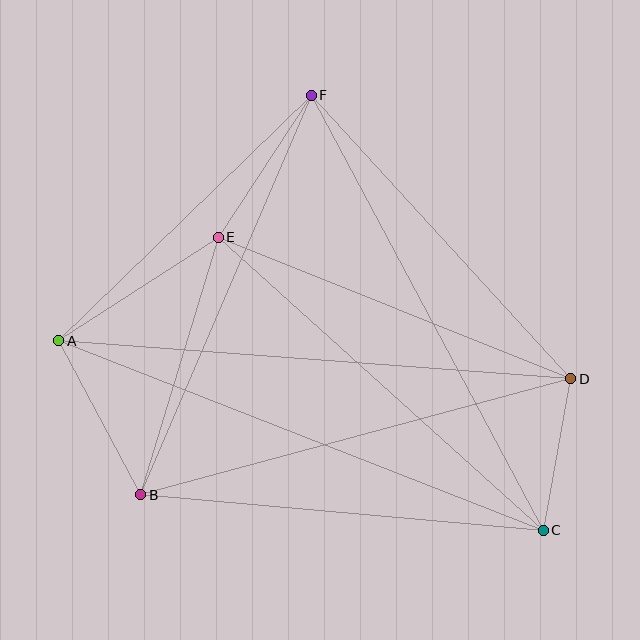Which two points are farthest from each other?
Points A and C are farthest from each other.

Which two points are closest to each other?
Points C and D are closest to each other.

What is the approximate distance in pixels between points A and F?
The distance between A and F is approximately 352 pixels.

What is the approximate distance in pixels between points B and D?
The distance between B and D is approximately 445 pixels.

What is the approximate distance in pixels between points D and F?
The distance between D and F is approximately 384 pixels.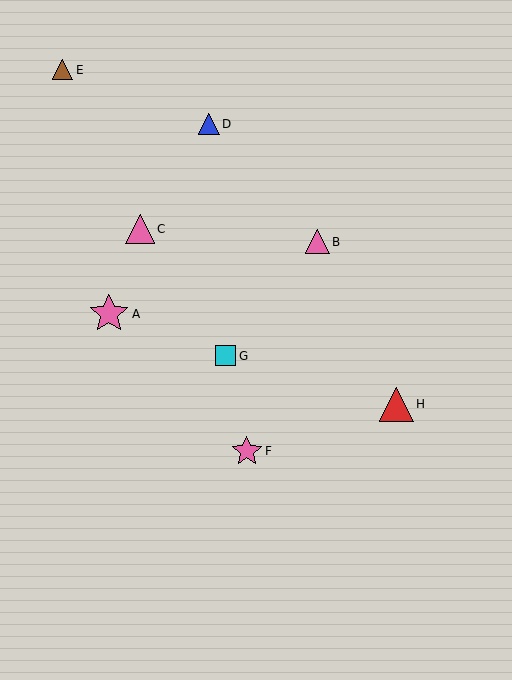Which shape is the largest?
The pink star (labeled A) is the largest.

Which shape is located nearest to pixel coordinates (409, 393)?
The red triangle (labeled H) at (396, 404) is nearest to that location.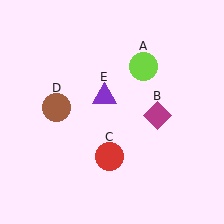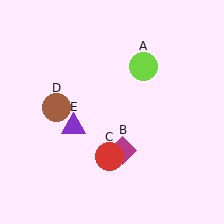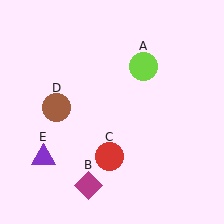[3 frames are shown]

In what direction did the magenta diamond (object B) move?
The magenta diamond (object B) moved down and to the left.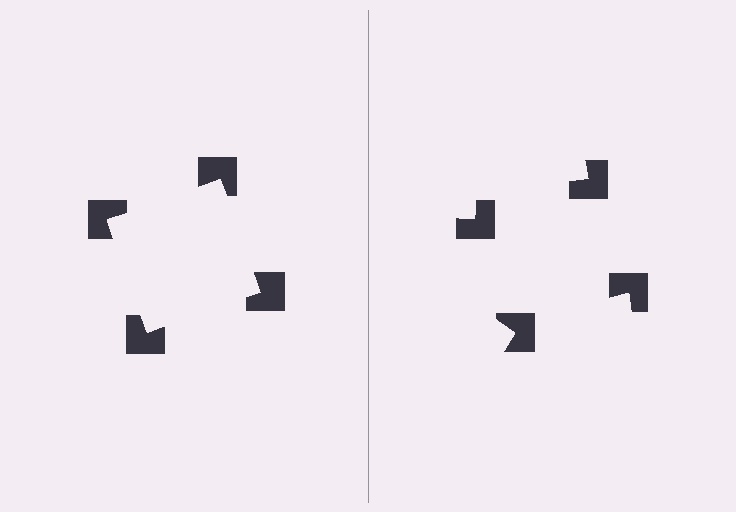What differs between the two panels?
The notched squares are positioned identically on both sides; only the wedge orientations differ. On the left they align to a square; on the right they are misaligned.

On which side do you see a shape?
An illusory square appears on the left side. On the right side the wedge cuts are rotated, so no coherent shape forms.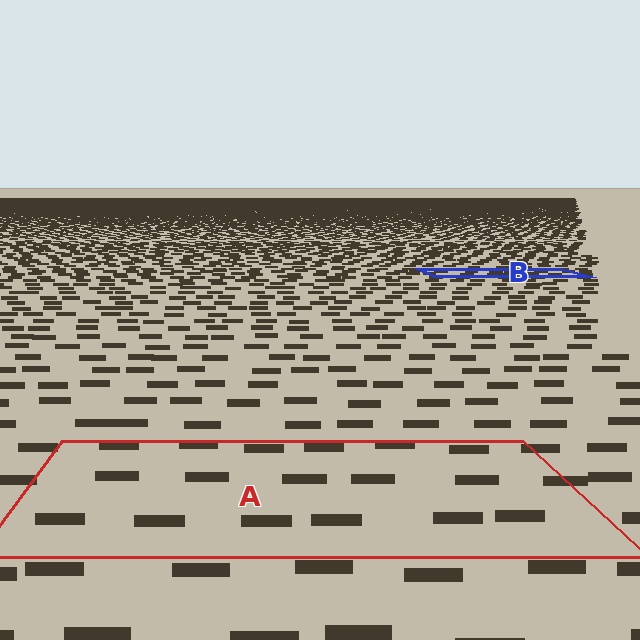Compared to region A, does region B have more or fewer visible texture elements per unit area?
Region B has more texture elements per unit area — they are packed more densely because it is farther away.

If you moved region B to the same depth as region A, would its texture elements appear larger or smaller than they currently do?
They would appear larger. At a closer depth, the same texture elements are projected at a bigger on-screen size.